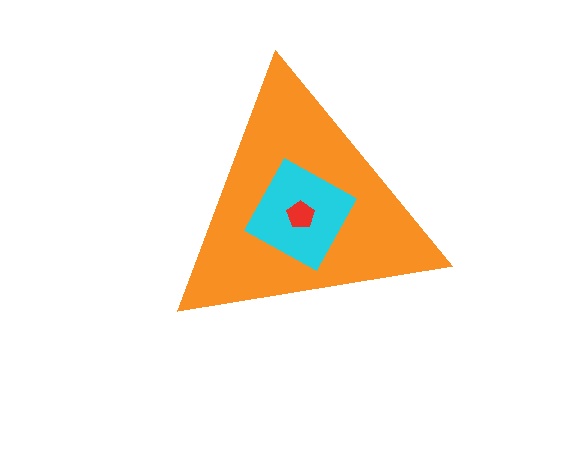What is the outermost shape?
The orange triangle.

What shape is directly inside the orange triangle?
The cyan diamond.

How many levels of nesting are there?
3.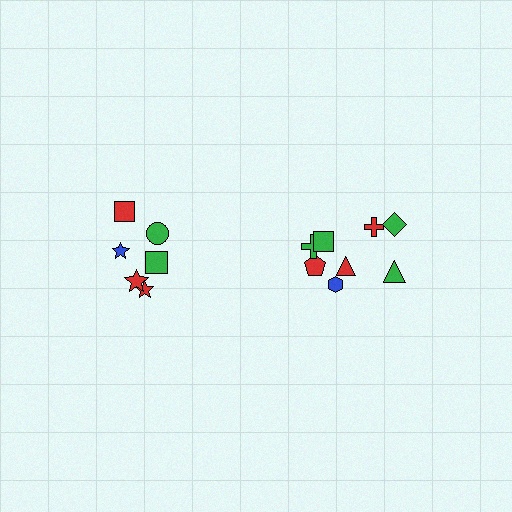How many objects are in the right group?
There are 8 objects.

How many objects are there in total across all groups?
There are 14 objects.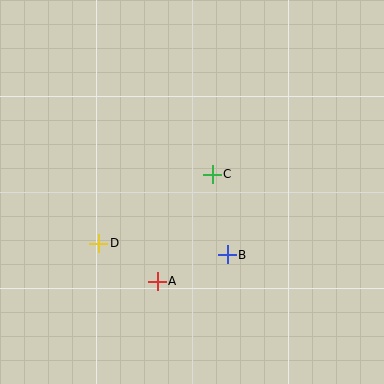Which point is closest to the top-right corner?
Point C is closest to the top-right corner.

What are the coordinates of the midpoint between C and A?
The midpoint between C and A is at (185, 228).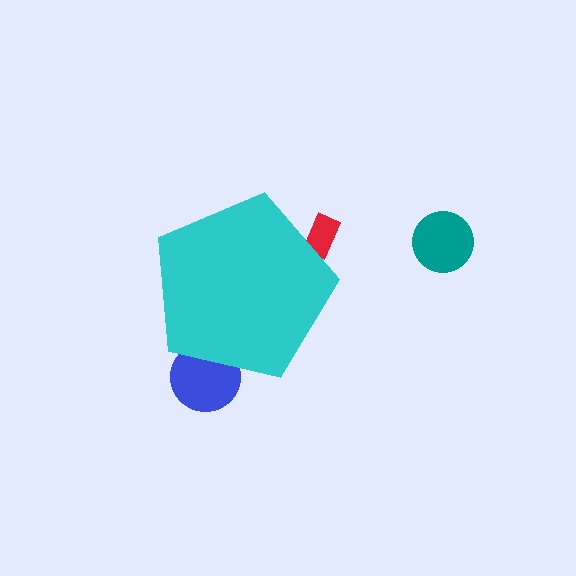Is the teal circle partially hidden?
No, the teal circle is fully visible.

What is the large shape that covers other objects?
A cyan pentagon.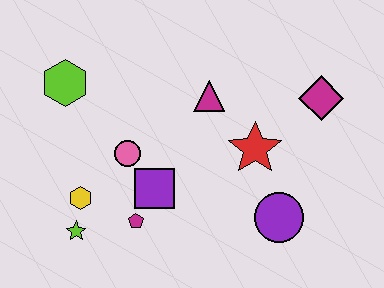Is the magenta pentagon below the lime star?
No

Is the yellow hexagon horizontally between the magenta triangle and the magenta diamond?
No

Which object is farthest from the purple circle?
The lime hexagon is farthest from the purple circle.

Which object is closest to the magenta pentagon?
The purple square is closest to the magenta pentagon.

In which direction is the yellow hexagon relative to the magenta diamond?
The yellow hexagon is to the left of the magenta diamond.